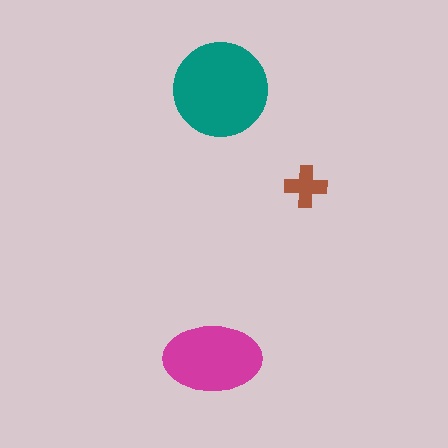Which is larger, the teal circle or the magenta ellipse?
The teal circle.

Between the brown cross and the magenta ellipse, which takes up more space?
The magenta ellipse.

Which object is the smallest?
The brown cross.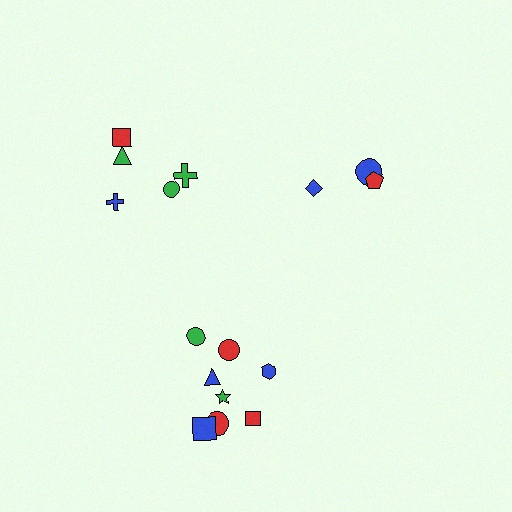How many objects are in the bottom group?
There are 8 objects.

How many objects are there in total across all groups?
There are 16 objects.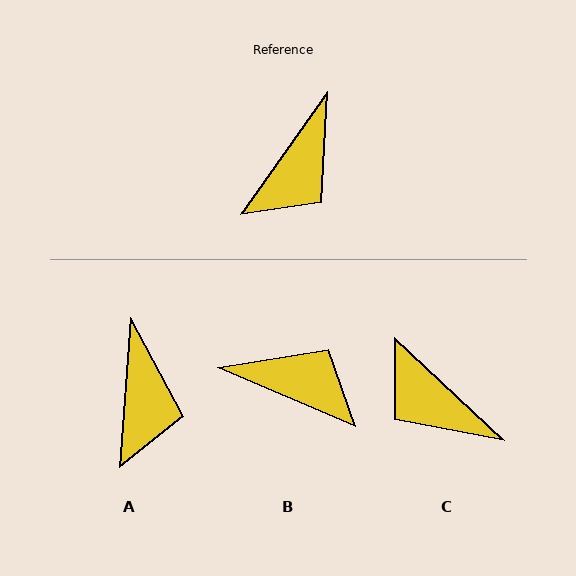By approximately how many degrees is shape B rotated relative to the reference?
Approximately 102 degrees counter-clockwise.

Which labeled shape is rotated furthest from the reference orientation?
B, about 102 degrees away.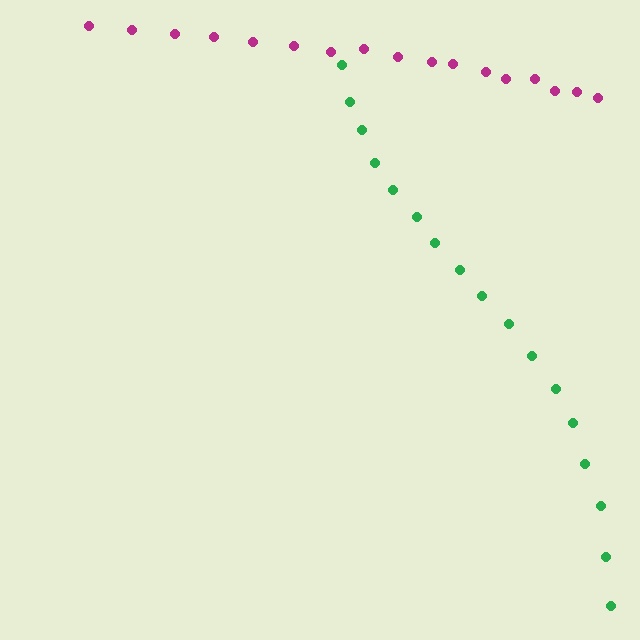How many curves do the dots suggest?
There are 2 distinct paths.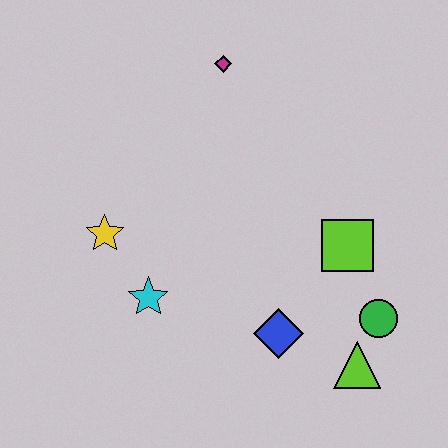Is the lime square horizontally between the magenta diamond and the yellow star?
No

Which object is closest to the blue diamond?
The lime triangle is closest to the blue diamond.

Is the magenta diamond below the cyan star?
No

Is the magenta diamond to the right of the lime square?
No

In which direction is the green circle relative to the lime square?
The green circle is below the lime square.